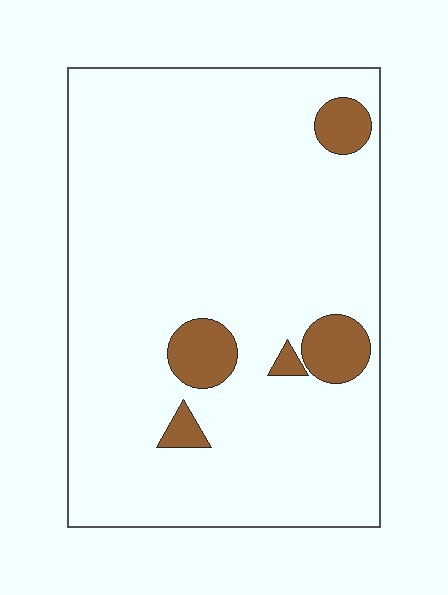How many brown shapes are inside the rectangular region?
5.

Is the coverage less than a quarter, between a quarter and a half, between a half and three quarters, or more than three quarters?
Less than a quarter.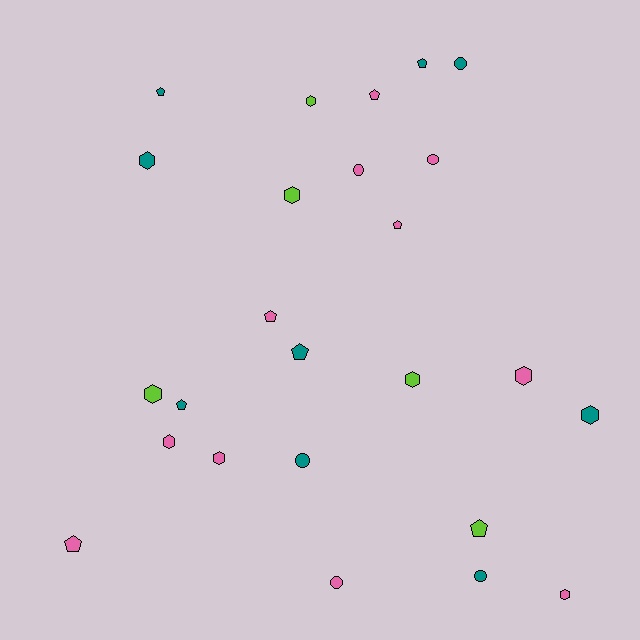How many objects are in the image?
There are 25 objects.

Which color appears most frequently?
Pink, with 11 objects.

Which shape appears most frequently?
Hexagon, with 10 objects.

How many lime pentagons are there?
There is 1 lime pentagon.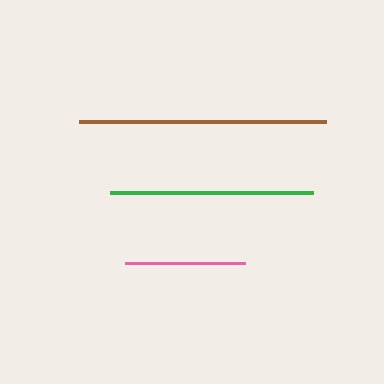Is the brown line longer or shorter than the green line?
The brown line is longer than the green line.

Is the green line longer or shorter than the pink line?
The green line is longer than the pink line.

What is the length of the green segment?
The green segment is approximately 203 pixels long.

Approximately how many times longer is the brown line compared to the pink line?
The brown line is approximately 2.1 times the length of the pink line.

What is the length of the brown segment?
The brown segment is approximately 247 pixels long.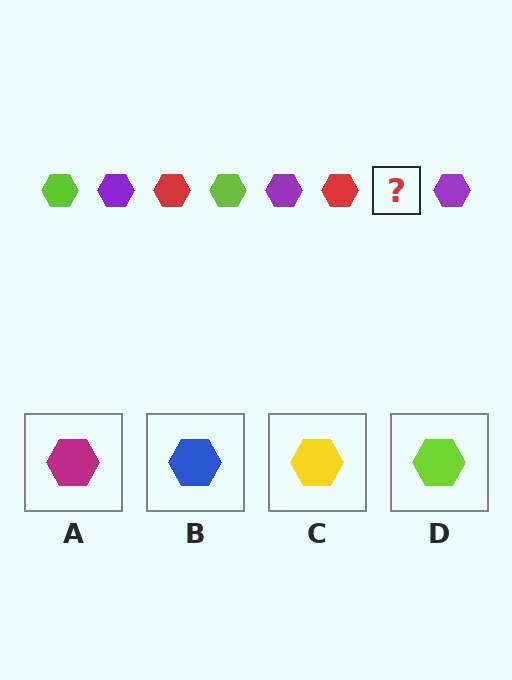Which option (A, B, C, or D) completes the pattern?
D.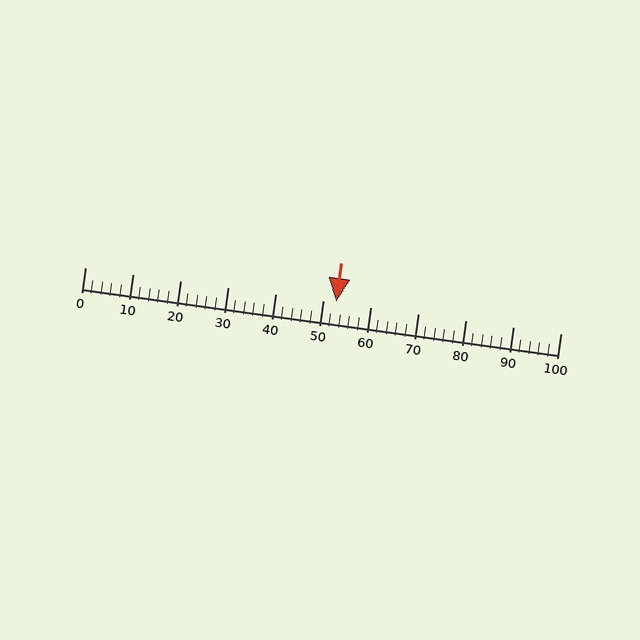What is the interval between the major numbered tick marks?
The major tick marks are spaced 10 units apart.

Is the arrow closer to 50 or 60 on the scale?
The arrow is closer to 50.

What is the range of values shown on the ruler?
The ruler shows values from 0 to 100.